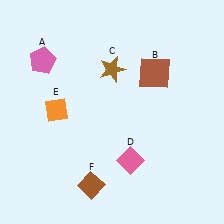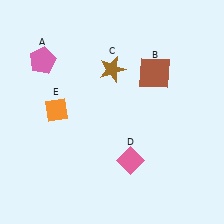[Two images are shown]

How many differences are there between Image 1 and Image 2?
There is 1 difference between the two images.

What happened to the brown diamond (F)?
The brown diamond (F) was removed in Image 2. It was in the bottom-left area of Image 1.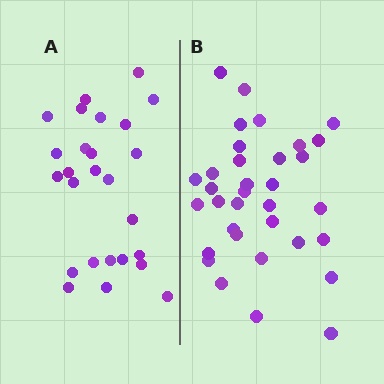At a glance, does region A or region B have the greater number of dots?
Region B (the right region) has more dots.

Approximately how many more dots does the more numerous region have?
Region B has roughly 8 or so more dots than region A.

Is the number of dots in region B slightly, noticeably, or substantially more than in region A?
Region B has noticeably more, but not dramatically so. The ratio is roughly 1.3 to 1.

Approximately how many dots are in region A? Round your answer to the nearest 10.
About 30 dots. (The exact count is 26, which rounds to 30.)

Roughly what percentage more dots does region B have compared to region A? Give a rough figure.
About 30% more.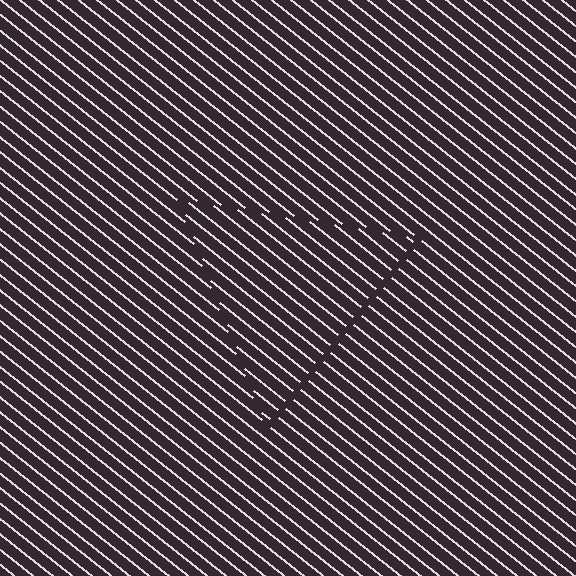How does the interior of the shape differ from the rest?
The interior of the shape contains the same grating, shifted by half a period — the contour is defined by the phase discontinuity where line-ends from the inner and outer gratings abut.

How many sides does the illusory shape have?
3 sides — the line-ends trace a triangle.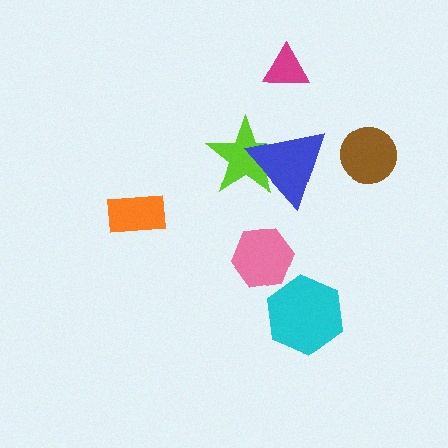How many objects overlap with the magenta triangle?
0 objects overlap with the magenta triangle.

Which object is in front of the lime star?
The blue triangle is in front of the lime star.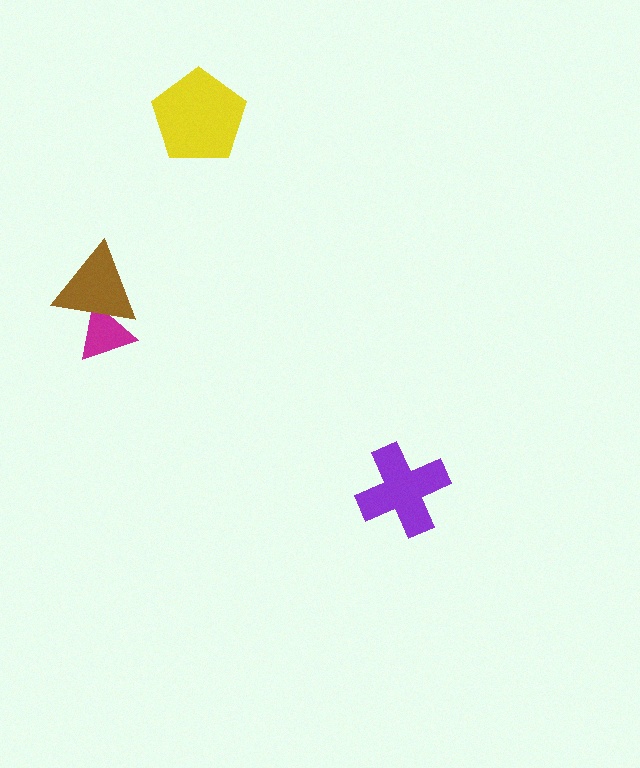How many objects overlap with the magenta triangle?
1 object overlaps with the magenta triangle.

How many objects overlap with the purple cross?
0 objects overlap with the purple cross.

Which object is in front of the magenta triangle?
The brown triangle is in front of the magenta triangle.